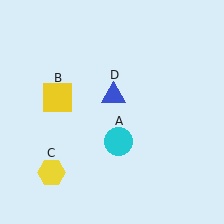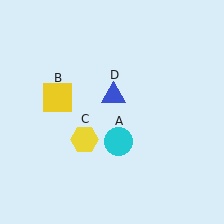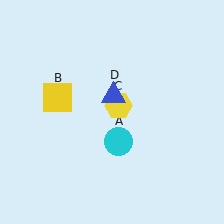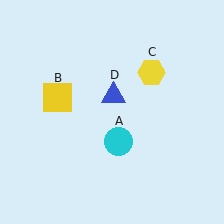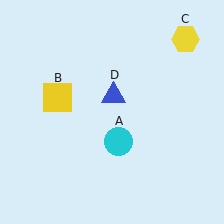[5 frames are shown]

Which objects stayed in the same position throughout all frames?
Cyan circle (object A) and yellow square (object B) and blue triangle (object D) remained stationary.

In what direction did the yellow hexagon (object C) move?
The yellow hexagon (object C) moved up and to the right.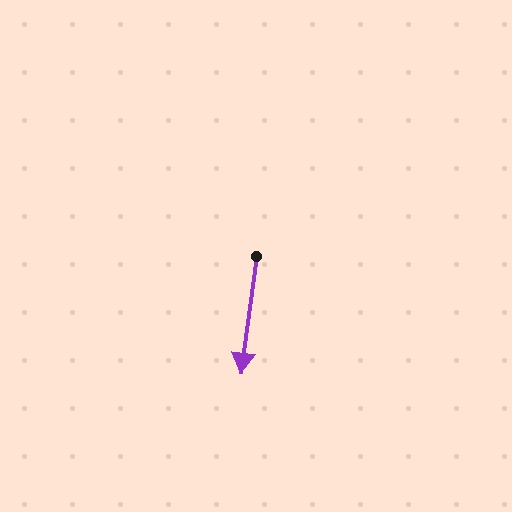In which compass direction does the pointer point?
South.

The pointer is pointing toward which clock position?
Roughly 6 o'clock.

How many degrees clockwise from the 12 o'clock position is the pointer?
Approximately 187 degrees.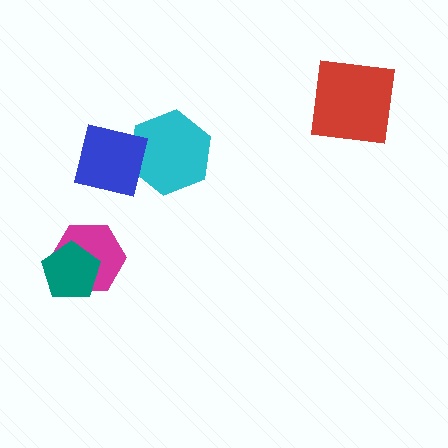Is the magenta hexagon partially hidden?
Yes, it is partially covered by another shape.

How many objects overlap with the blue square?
1 object overlaps with the blue square.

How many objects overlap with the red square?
0 objects overlap with the red square.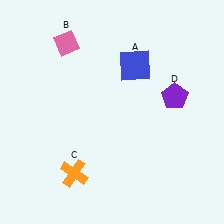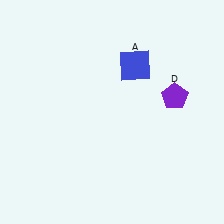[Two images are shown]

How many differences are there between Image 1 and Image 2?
There are 2 differences between the two images.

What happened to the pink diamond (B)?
The pink diamond (B) was removed in Image 2. It was in the top-left area of Image 1.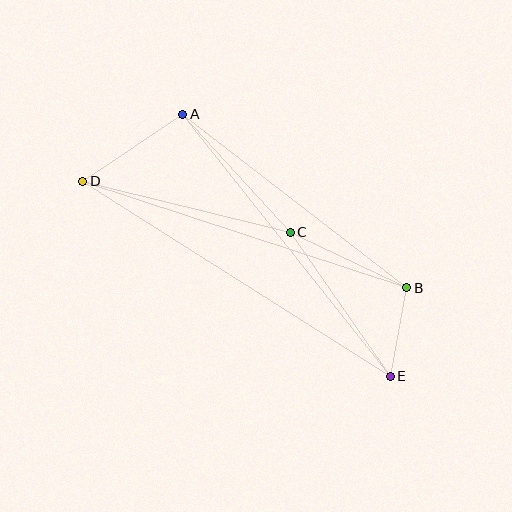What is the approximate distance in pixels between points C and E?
The distance between C and E is approximately 175 pixels.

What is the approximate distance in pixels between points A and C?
The distance between A and C is approximately 159 pixels.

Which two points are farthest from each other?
Points D and E are farthest from each other.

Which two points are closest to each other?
Points B and E are closest to each other.